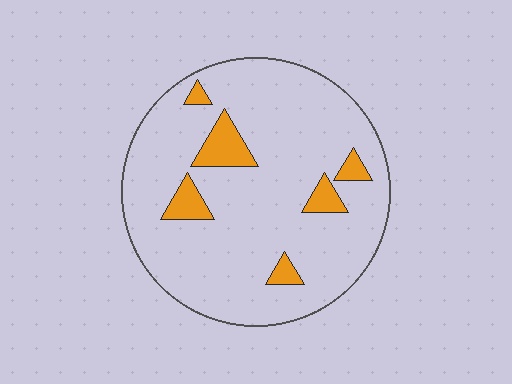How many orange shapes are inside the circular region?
6.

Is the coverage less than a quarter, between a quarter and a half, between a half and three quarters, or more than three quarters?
Less than a quarter.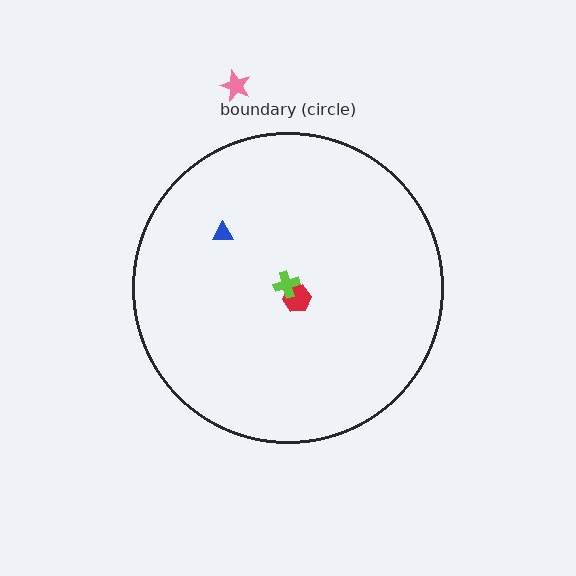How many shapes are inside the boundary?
3 inside, 1 outside.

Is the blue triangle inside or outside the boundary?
Inside.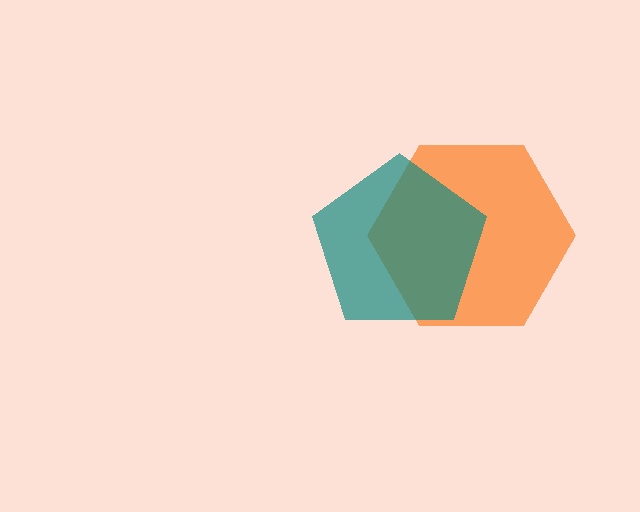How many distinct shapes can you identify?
There are 2 distinct shapes: an orange hexagon, a teal pentagon.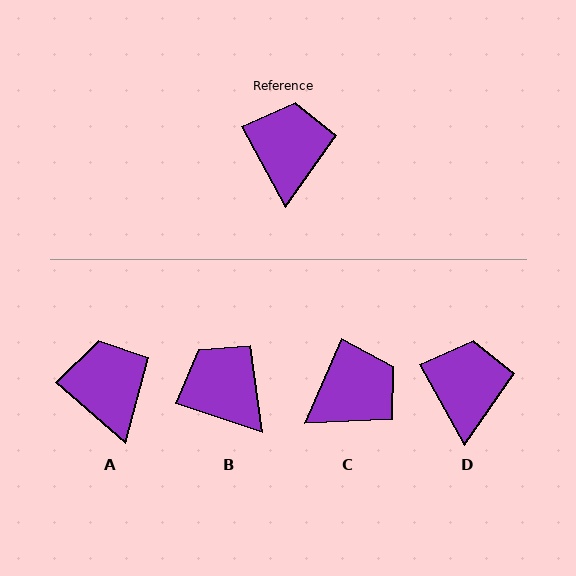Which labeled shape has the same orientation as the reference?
D.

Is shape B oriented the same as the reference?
No, it is off by about 43 degrees.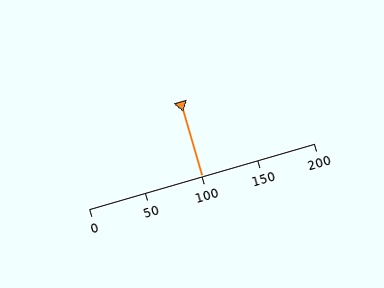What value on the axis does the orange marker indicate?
The marker indicates approximately 100.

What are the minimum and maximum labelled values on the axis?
The axis runs from 0 to 200.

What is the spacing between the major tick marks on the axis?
The major ticks are spaced 50 apart.